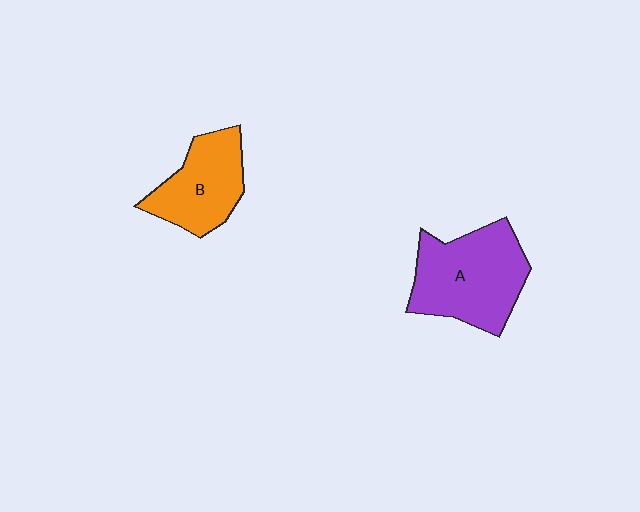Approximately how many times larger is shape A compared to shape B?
Approximately 1.4 times.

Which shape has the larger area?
Shape A (purple).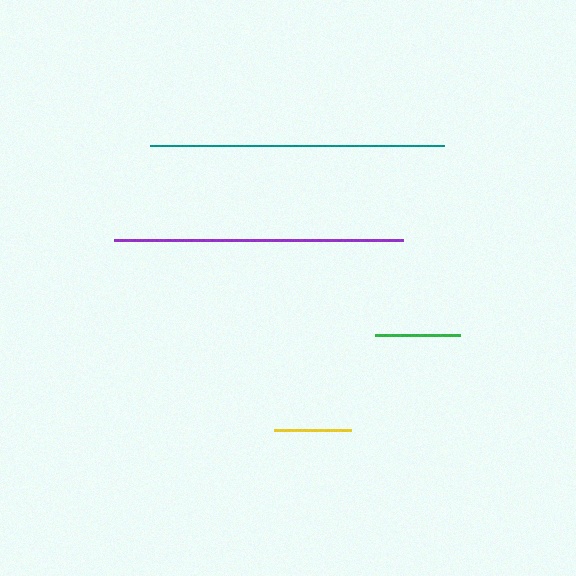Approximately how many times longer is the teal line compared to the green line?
The teal line is approximately 3.4 times the length of the green line.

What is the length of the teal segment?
The teal segment is approximately 294 pixels long.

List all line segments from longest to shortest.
From longest to shortest: teal, purple, green, yellow.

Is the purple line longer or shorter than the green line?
The purple line is longer than the green line.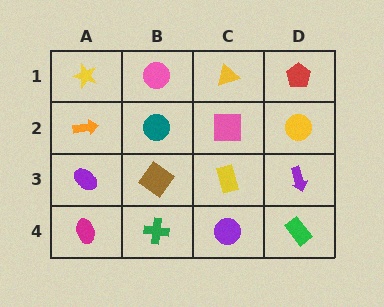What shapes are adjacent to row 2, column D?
A red pentagon (row 1, column D), a purple arrow (row 3, column D), a pink square (row 2, column C).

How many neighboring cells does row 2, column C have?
4.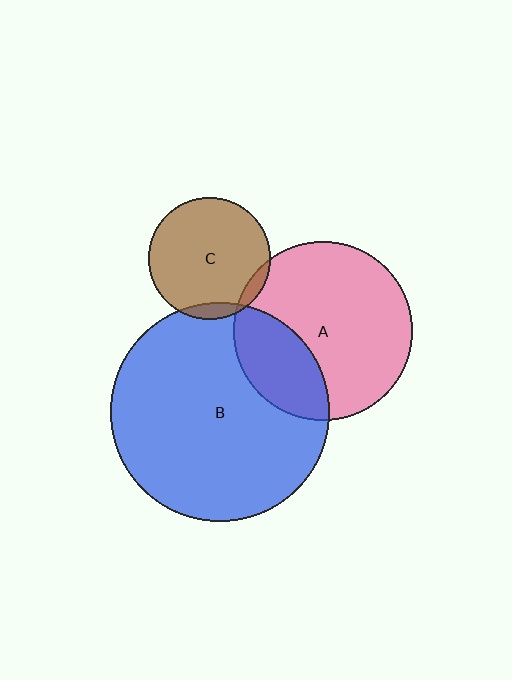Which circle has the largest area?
Circle B (blue).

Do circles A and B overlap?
Yes.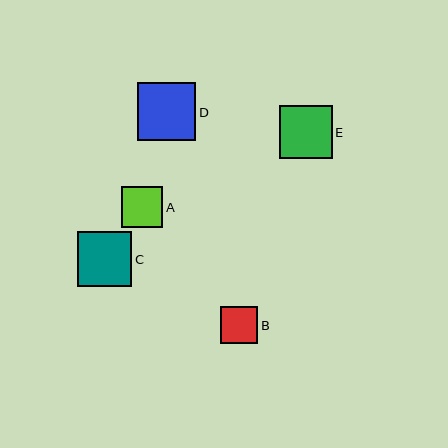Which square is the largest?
Square D is the largest with a size of approximately 59 pixels.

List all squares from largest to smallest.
From largest to smallest: D, C, E, A, B.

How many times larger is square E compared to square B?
Square E is approximately 1.4 times the size of square B.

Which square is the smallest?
Square B is the smallest with a size of approximately 37 pixels.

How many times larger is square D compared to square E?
Square D is approximately 1.1 times the size of square E.